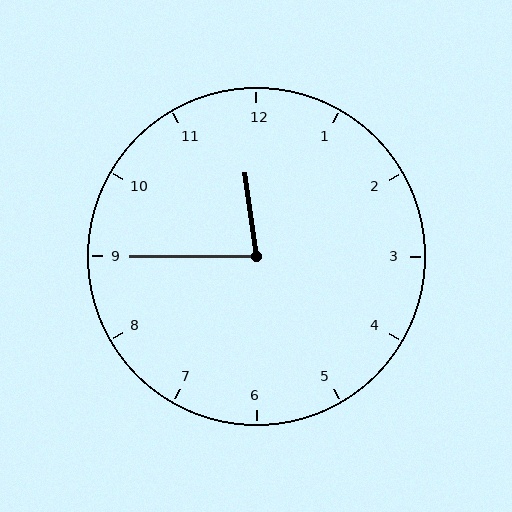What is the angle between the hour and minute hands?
Approximately 82 degrees.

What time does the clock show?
11:45.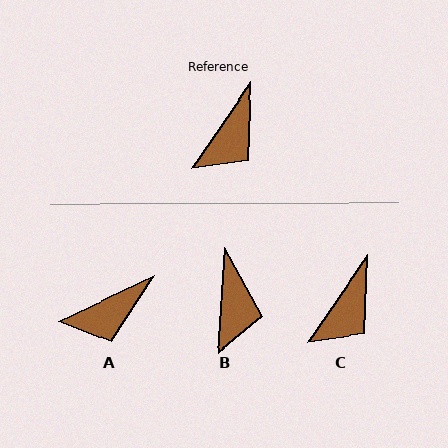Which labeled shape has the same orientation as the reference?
C.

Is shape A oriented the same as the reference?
No, it is off by about 30 degrees.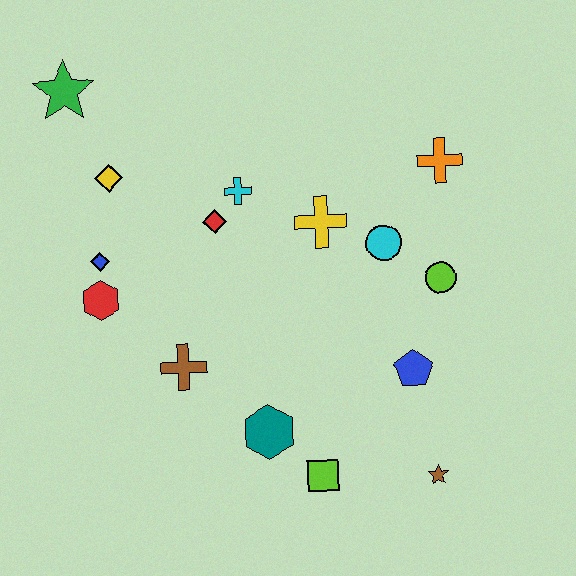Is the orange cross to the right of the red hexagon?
Yes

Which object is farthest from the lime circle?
The green star is farthest from the lime circle.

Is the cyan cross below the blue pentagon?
No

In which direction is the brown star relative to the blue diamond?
The brown star is to the right of the blue diamond.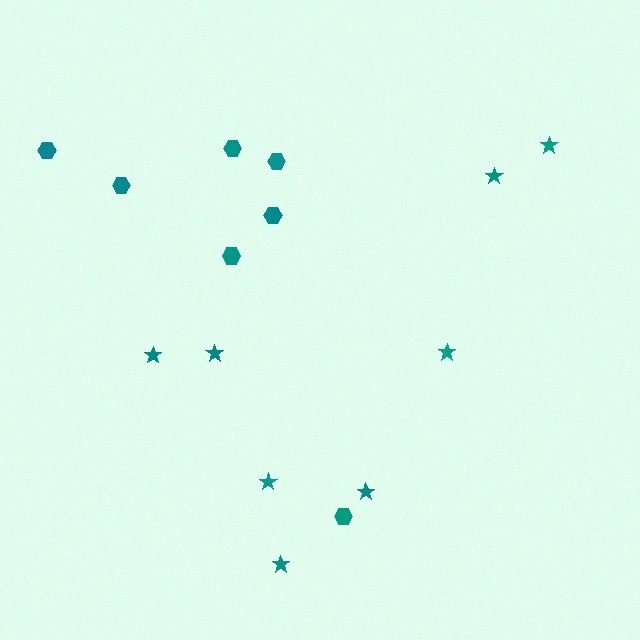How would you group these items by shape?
There are 2 groups: one group of hexagons (7) and one group of stars (8).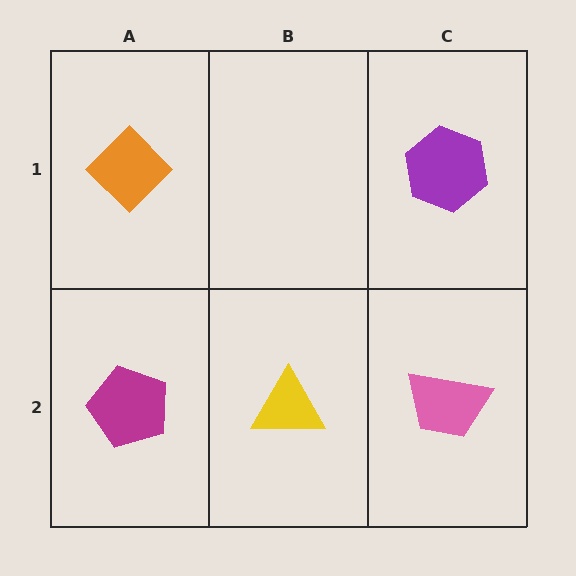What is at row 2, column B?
A yellow triangle.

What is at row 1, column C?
A purple hexagon.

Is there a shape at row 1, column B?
No, that cell is empty.